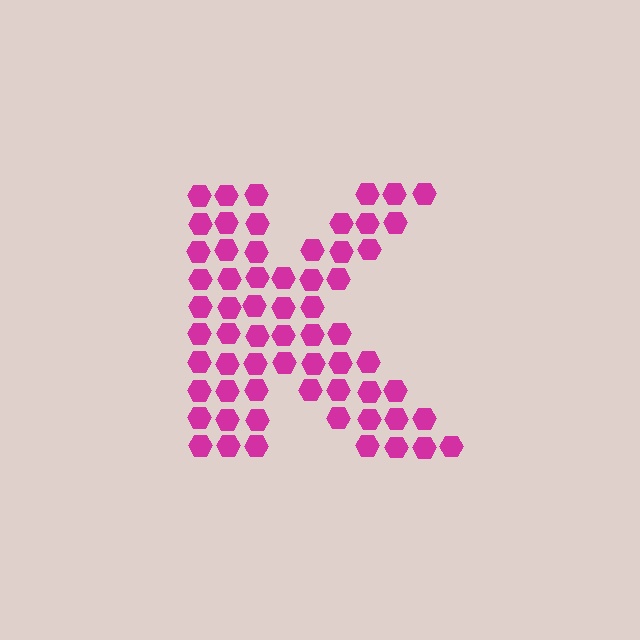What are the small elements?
The small elements are hexagons.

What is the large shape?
The large shape is the letter K.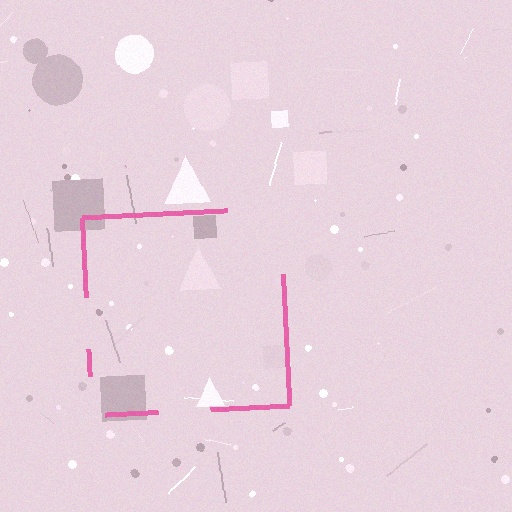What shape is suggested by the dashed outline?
The dashed outline suggests a square.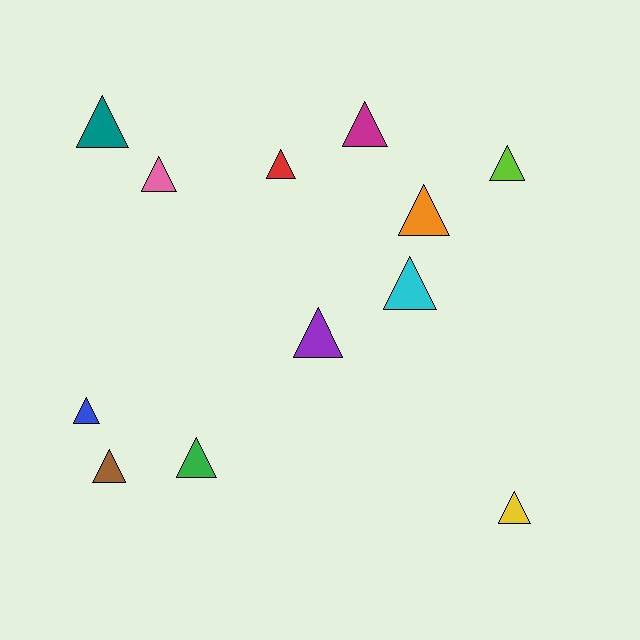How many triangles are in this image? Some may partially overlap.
There are 12 triangles.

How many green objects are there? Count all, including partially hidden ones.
There is 1 green object.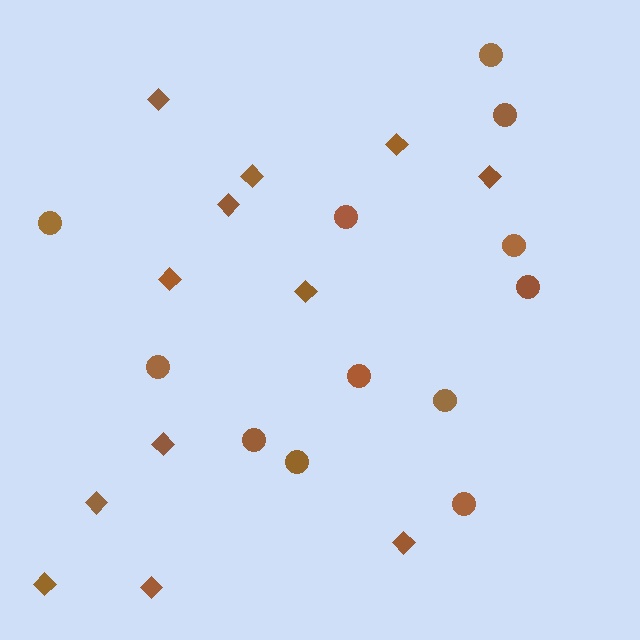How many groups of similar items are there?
There are 2 groups: one group of circles (12) and one group of diamonds (12).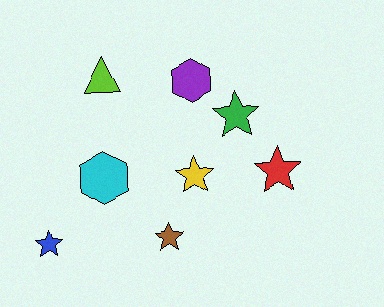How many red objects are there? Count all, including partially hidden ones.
There is 1 red object.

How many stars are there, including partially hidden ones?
There are 5 stars.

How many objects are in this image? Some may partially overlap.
There are 8 objects.